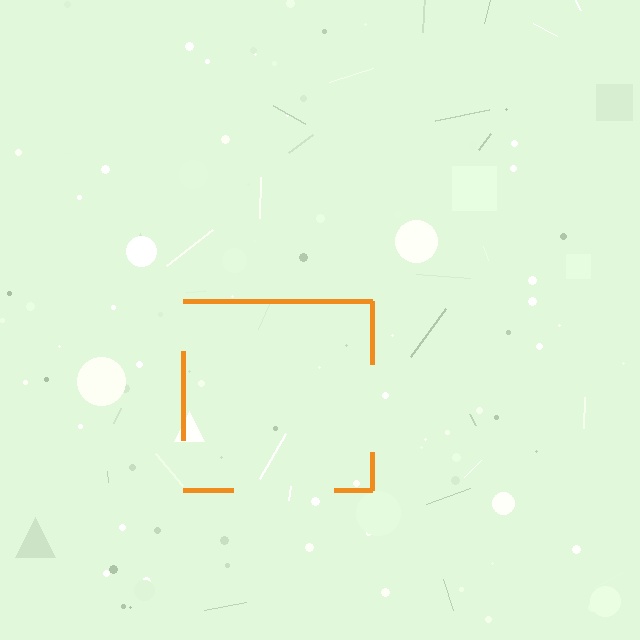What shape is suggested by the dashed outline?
The dashed outline suggests a square.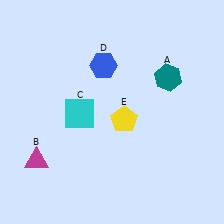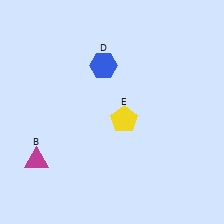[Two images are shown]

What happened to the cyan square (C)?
The cyan square (C) was removed in Image 2. It was in the bottom-left area of Image 1.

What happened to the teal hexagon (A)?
The teal hexagon (A) was removed in Image 2. It was in the top-right area of Image 1.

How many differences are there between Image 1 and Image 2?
There are 2 differences between the two images.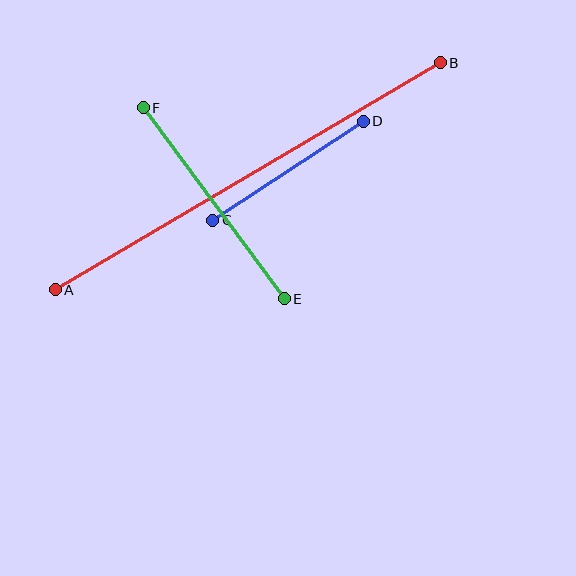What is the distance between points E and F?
The distance is approximately 238 pixels.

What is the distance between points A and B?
The distance is approximately 447 pixels.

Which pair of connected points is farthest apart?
Points A and B are farthest apart.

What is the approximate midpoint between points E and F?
The midpoint is at approximately (214, 203) pixels.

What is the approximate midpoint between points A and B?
The midpoint is at approximately (248, 176) pixels.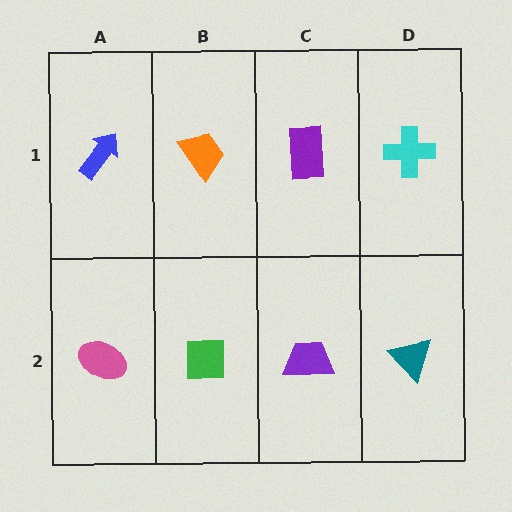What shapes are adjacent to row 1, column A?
A pink ellipse (row 2, column A), an orange trapezoid (row 1, column B).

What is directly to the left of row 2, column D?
A purple trapezoid.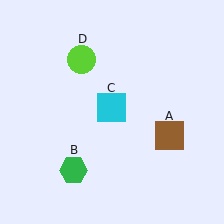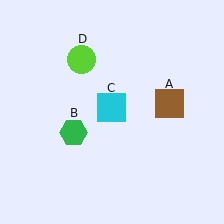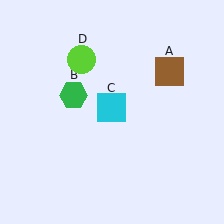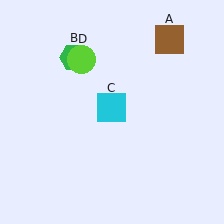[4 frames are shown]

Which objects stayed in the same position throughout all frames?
Cyan square (object C) and lime circle (object D) remained stationary.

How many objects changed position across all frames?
2 objects changed position: brown square (object A), green hexagon (object B).